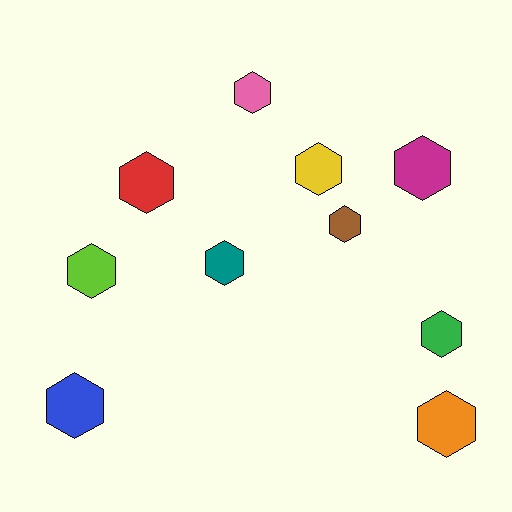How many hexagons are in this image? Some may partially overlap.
There are 10 hexagons.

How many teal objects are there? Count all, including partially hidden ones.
There is 1 teal object.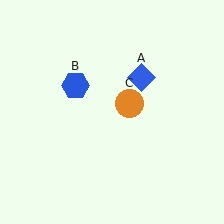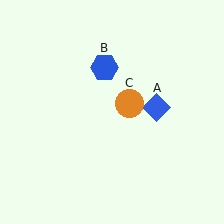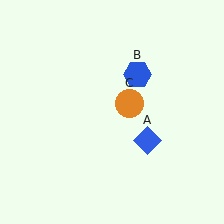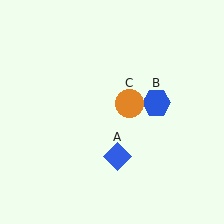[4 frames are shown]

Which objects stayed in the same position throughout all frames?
Orange circle (object C) remained stationary.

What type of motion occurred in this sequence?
The blue diamond (object A), blue hexagon (object B) rotated clockwise around the center of the scene.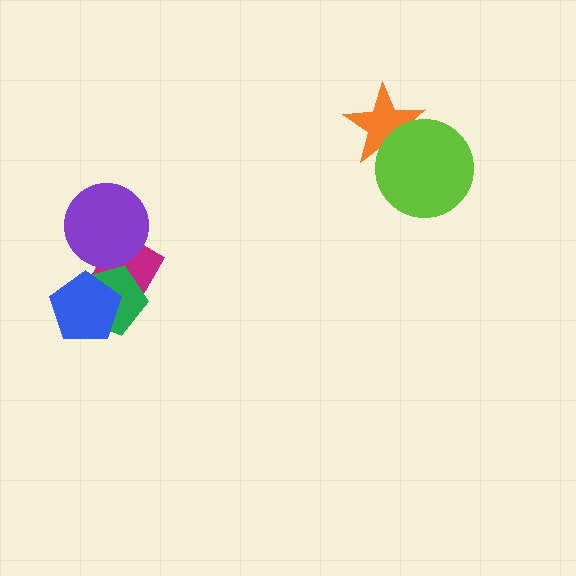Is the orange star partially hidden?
Yes, it is partially covered by another shape.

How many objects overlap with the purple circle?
1 object overlaps with the purple circle.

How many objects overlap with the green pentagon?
2 objects overlap with the green pentagon.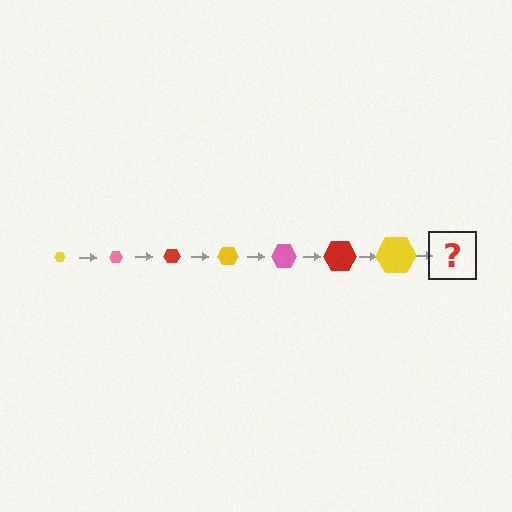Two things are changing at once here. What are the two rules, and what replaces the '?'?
The two rules are that the hexagon grows larger each step and the color cycles through yellow, pink, and red. The '?' should be a pink hexagon, larger than the previous one.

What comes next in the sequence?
The next element should be a pink hexagon, larger than the previous one.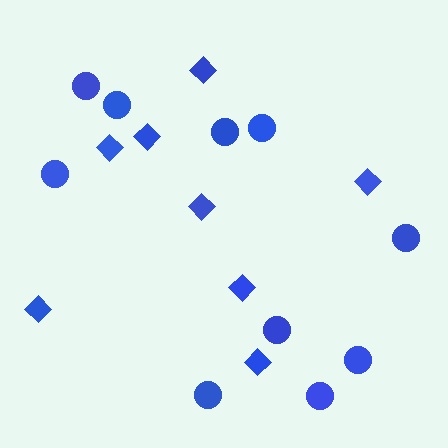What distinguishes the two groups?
There are 2 groups: one group of diamonds (8) and one group of circles (10).